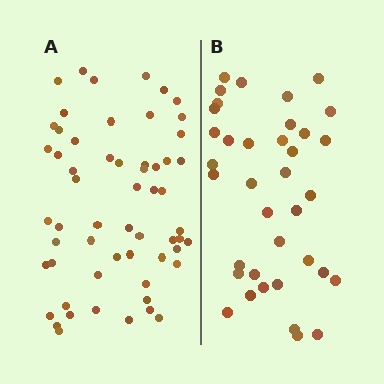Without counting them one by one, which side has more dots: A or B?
Region A (the left region) has more dots.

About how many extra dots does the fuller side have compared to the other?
Region A has approximately 20 more dots than region B.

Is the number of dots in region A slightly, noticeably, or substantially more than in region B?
Region A has substantially more. The ratio is roughly 1.6 to 1.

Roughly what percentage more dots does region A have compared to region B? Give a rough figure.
About 55% more.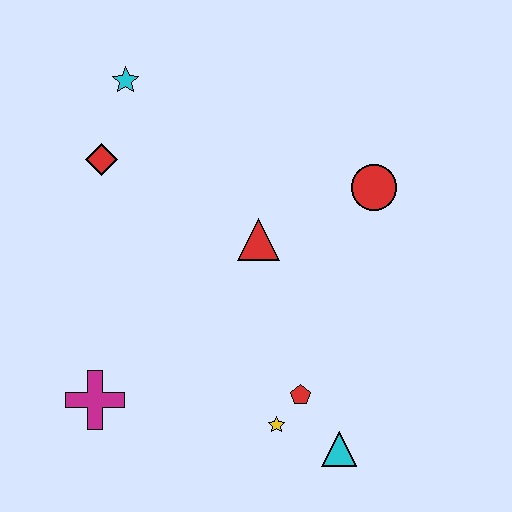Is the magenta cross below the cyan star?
Yes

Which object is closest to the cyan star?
The red diamond is closest to the cyan star.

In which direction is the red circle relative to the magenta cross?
The red circle is to the right of the magenta cross.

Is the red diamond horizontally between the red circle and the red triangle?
No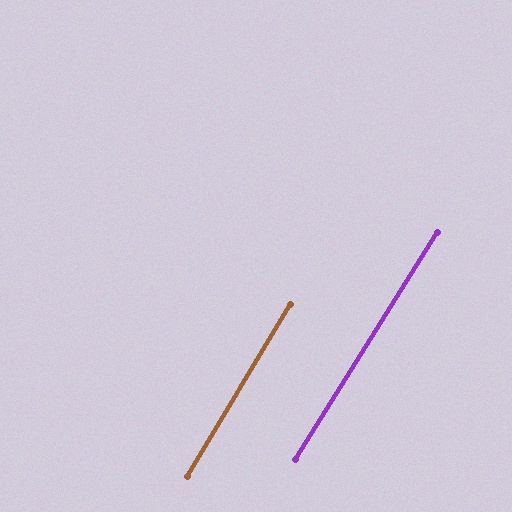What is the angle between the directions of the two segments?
Approximately 1 degree.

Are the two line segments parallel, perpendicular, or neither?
Parallel — their directions differ by only 1.2°.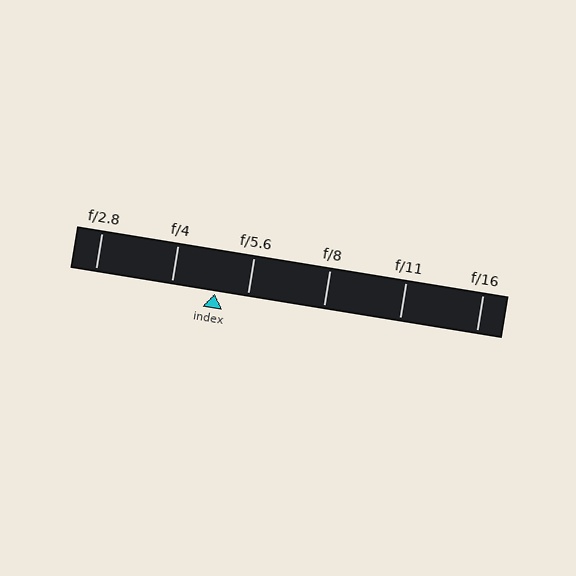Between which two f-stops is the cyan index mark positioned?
The index mark is between f/4 and f/5.6.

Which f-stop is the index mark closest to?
The index mark is closest to f/5.6.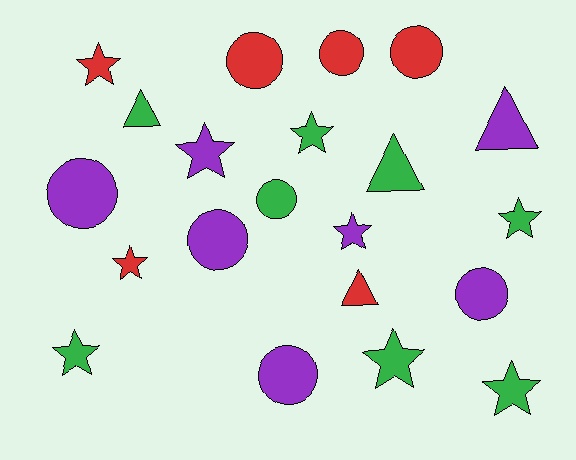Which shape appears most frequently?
Star, with 9 objects.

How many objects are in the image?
There are 21 objects.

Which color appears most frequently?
Green, with 8 objects.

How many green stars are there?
There are 5 green stars.